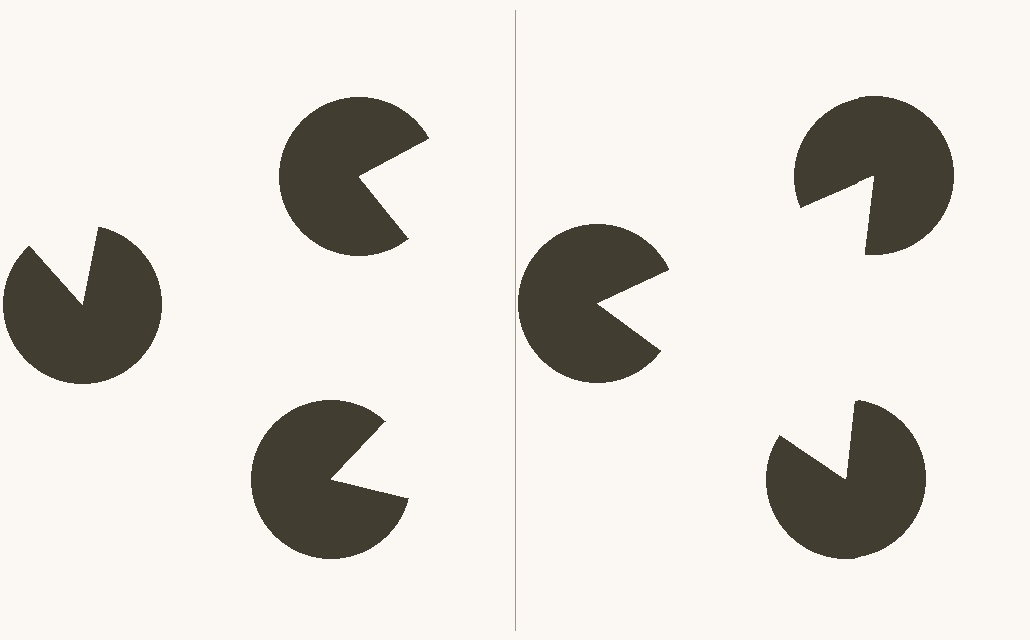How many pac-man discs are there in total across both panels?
6 — 3 on each side.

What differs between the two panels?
The pac-man discs are positioned identically on both sides; only the wedge orientations differ. On the right they align to a triangle; on the left they are misaligned.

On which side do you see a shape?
An illusory triangle appears on the right side. On the left side the wedge cuts are rotated, so no coherent shape forms.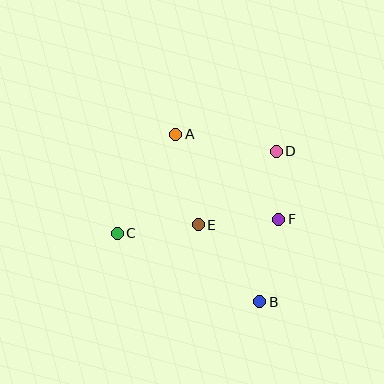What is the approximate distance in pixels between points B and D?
The distance between B and D is approximately 152 pixels.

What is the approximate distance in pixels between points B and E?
The distance between B and E is approximately 99 pixels.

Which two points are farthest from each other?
Points A and B are farthest from each other.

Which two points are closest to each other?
Points D and F are closest to each other.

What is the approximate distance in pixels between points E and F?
The distance between E and F is approximately 81 pixels.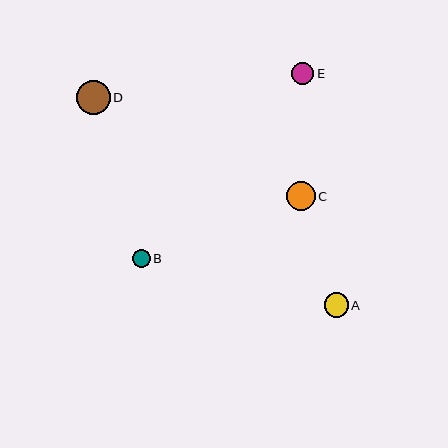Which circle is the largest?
Circle D is the largest with a size of approximately 34 pixels.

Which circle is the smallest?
Circle B is the smallest with a size of approximately 18 pixels.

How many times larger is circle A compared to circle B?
Circle A is approximately 1.4 times the size of circle B.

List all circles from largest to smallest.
From largest to smallest: D, C, A, E, B.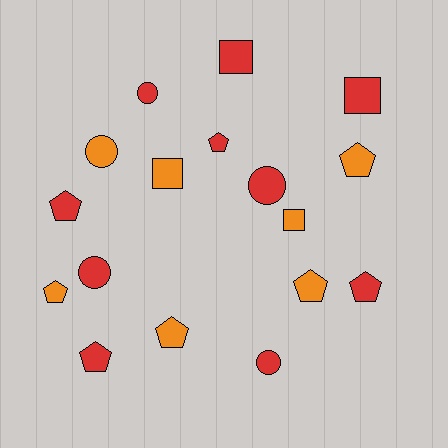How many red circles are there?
There are 4 red circles.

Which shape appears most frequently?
Pentagon, with 8 objects.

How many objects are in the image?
There are 17 objects.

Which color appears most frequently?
Red, with 10 objects.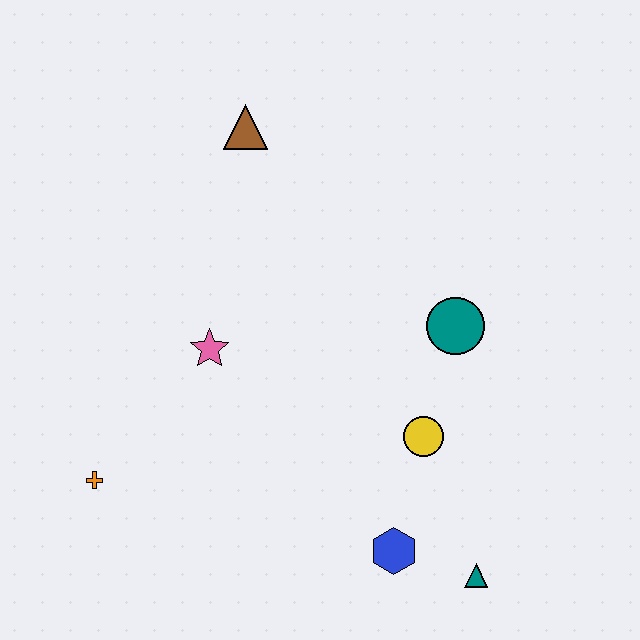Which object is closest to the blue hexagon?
The teal triangle is closest to the blue hexagon.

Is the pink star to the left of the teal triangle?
Yes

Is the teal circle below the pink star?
No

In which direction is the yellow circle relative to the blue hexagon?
The yellow circle is above the blue hexagon.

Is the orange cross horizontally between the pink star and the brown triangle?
No